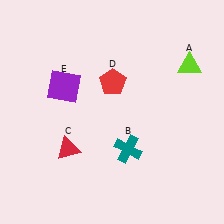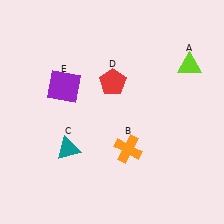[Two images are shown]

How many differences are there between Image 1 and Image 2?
There are 2 differences between the two images.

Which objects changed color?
B changed from teal to orange. C changed from red to teal.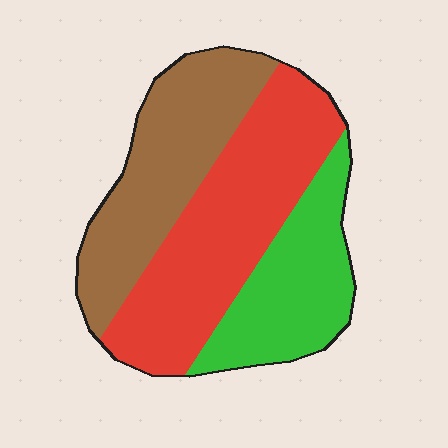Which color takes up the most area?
Red, at roughly 40%.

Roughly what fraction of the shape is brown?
Brown covers around 30% of the shape.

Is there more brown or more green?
Brown.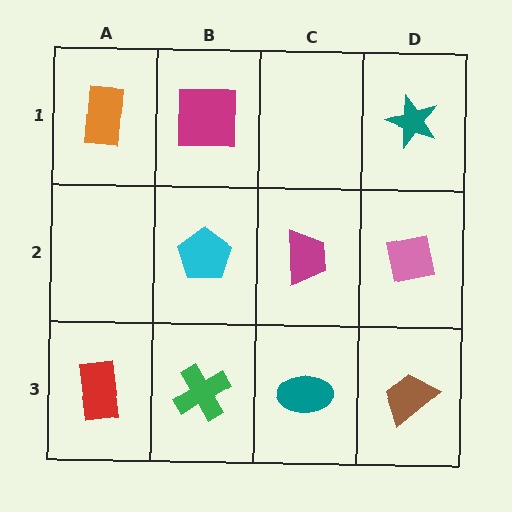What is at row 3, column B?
A green cross.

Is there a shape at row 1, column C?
No, that cell is empty.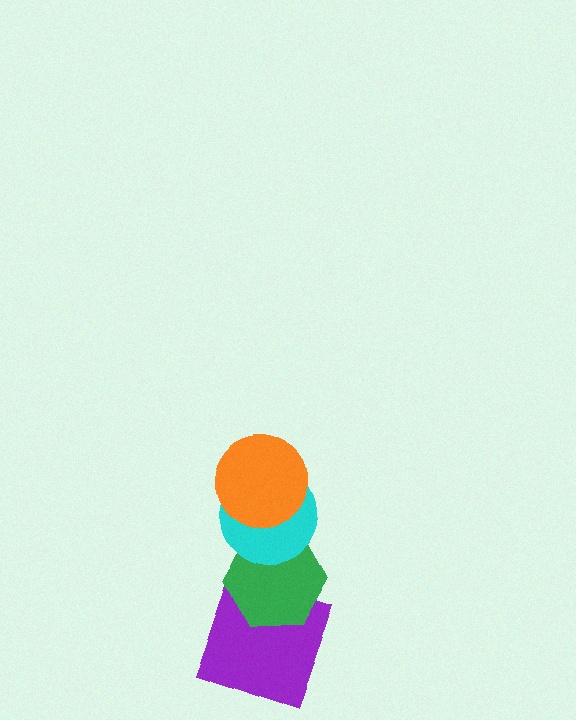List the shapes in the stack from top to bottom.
From top to bottom: the orange circle, the cyan circle, the green hexagon, the purple square.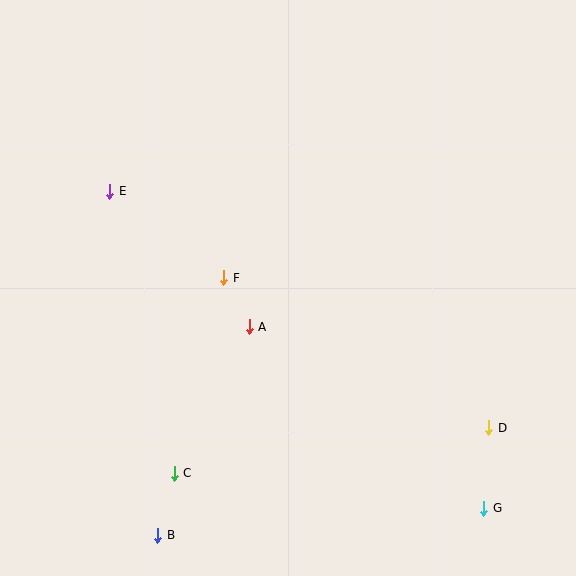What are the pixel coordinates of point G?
Point G is at (484, 508).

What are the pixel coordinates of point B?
Point B is at (158, 536).